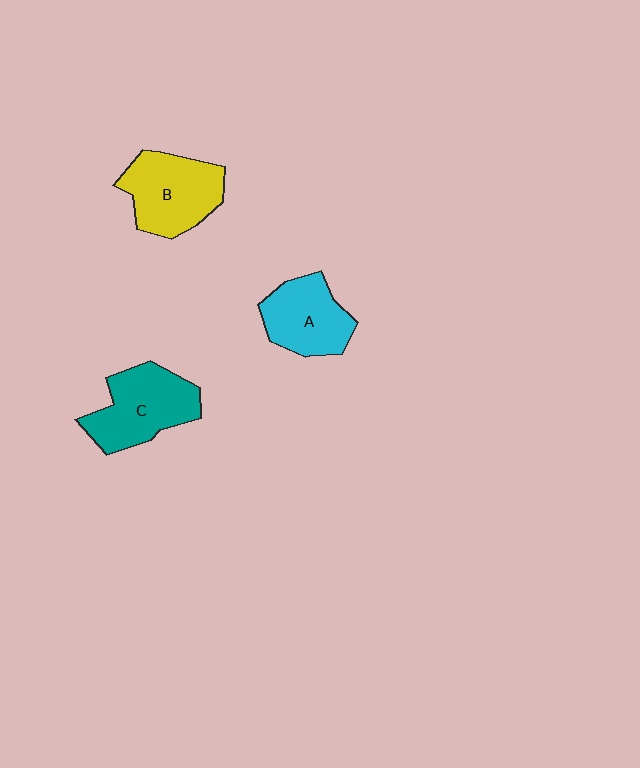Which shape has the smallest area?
Shape A (cyan).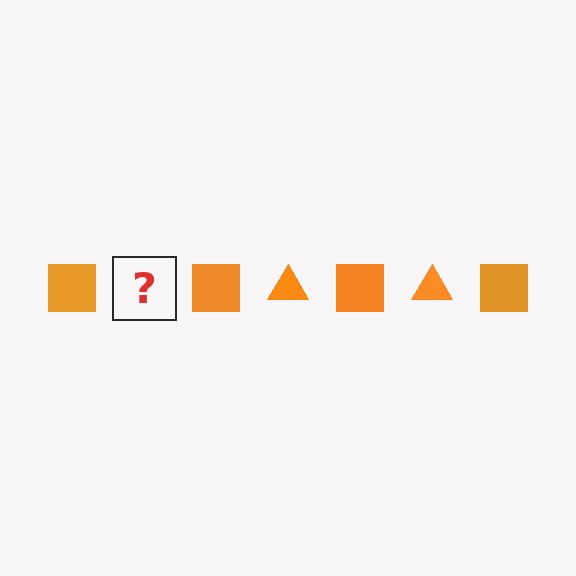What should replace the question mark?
The question mark should be replaced with an orange triangle.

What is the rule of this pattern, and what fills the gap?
The rule is that the pattern cycles through square, triangle shapes in orange. The gap should be filled with an orange triangle.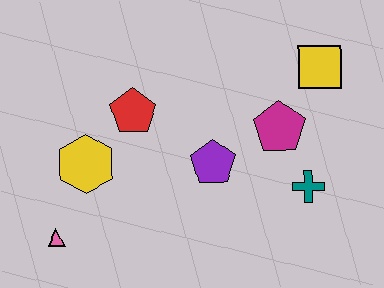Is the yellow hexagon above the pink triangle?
Yes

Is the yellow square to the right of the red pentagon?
Yes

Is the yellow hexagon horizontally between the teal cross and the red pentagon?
No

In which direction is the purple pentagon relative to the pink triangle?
The purple pentagon is to the right of the pink triangle.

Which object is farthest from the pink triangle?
The yellow square is farthest from the pink triangle.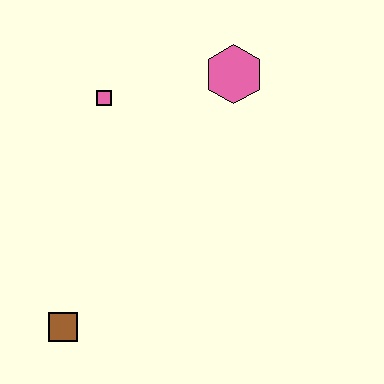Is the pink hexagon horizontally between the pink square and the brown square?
No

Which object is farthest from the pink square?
The brown square is farthest from the pink square.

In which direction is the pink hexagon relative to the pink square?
The pink hexagon is to the right of the pink square.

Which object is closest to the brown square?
The pink square is closest to the brown square.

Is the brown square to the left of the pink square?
Yes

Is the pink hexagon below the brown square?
No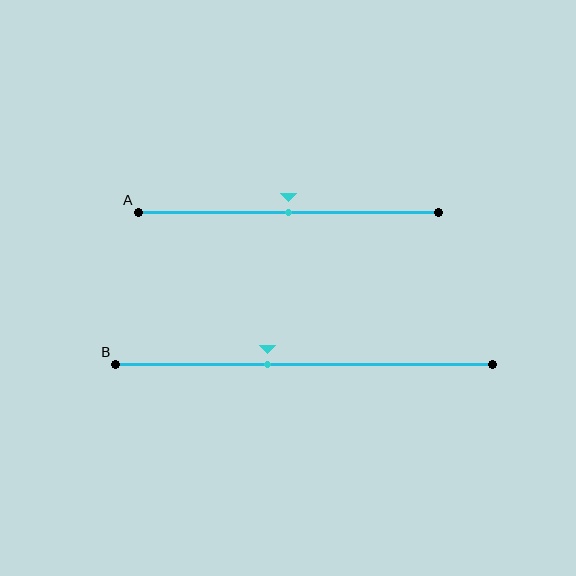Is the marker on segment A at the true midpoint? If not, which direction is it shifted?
Yes, the marker on segment A is at the true midpoint.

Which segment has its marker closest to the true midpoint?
Segment A has its marker closest to the true midpoint.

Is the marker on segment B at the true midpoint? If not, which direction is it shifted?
No, the marker on segment B is shifted to the left by about 10% of the segment length.